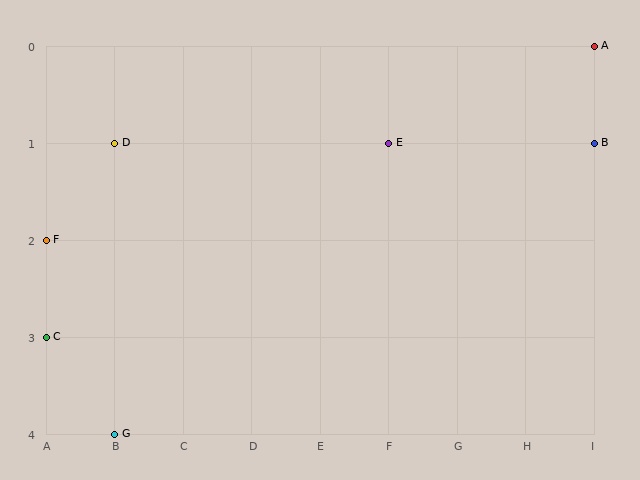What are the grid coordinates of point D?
Point D is at grid coordinates (B, 1).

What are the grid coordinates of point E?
Point E is at grid coordinates (F, 1).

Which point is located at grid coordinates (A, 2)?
Point F is at (A, 2).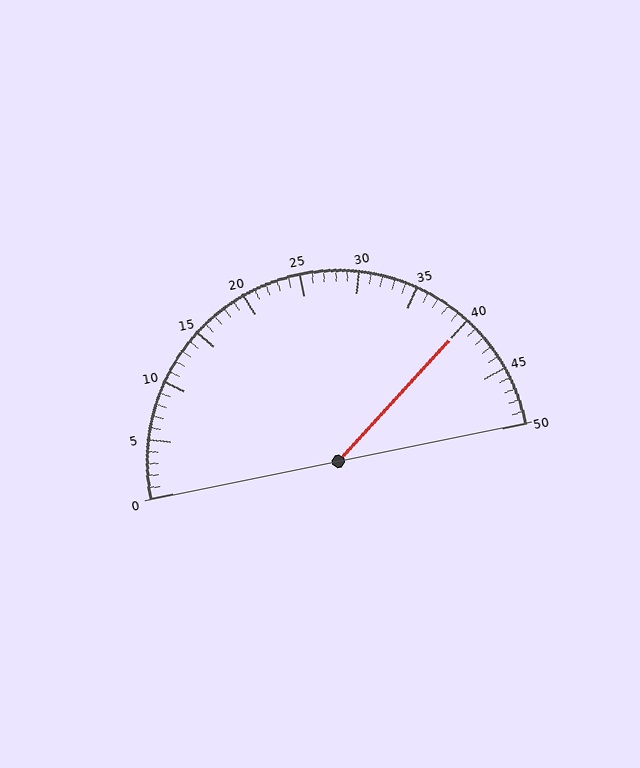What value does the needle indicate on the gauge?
The needle indicates approximately 40.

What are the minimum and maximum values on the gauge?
The gauge ranges from 0 to 50.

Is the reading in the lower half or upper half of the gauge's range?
The reading is in the upper half of the range (0 to 50).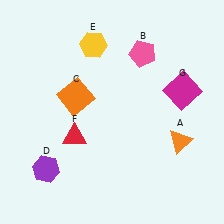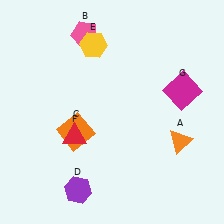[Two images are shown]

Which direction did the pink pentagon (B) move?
The pink pentagon (B) moved left.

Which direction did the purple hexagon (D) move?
The purple hexagon (D) moved right.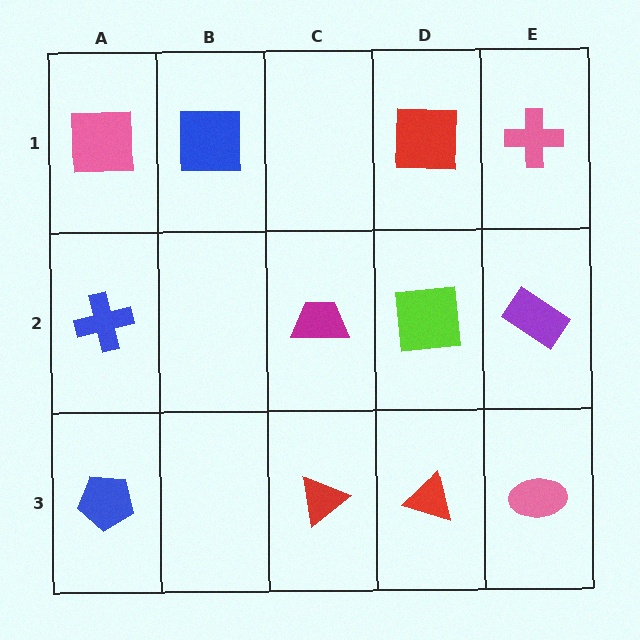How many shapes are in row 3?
4 shapes.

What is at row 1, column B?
A blue square.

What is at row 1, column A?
A pink square.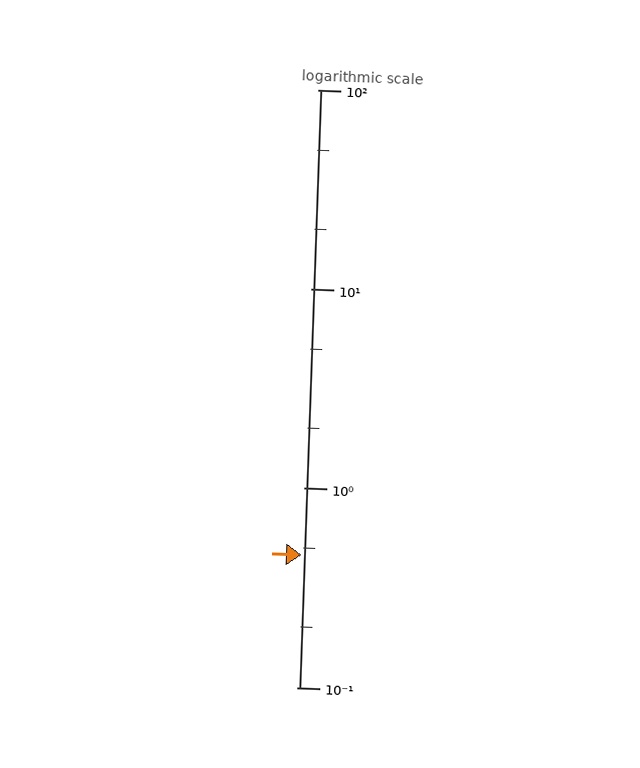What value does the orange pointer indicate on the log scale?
The pointer indicates approximately 0.46.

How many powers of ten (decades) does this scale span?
The scale spans 3 decades, from 0.1 to 100.